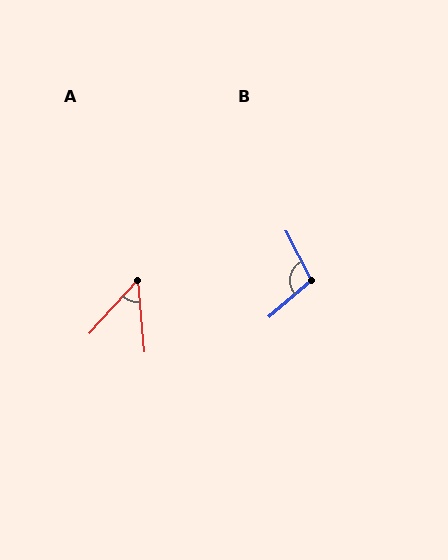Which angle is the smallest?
A, at approximately 48 degrees.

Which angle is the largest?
B, at approximately 103 degrees.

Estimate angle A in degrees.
Approximately 48 degrees.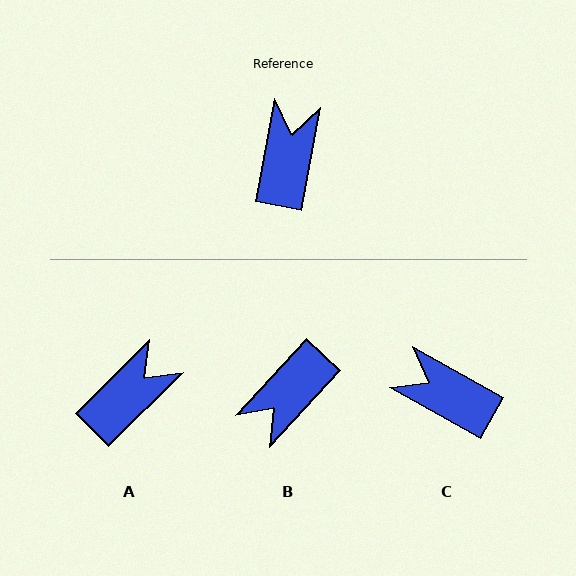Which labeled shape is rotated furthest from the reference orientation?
B, about 148 degrees away.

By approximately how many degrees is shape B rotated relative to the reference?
Approximately 148 degrees counter-clockwise.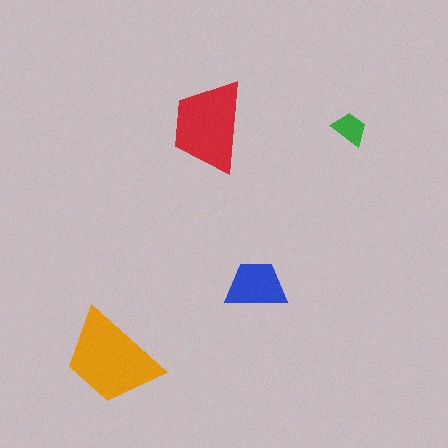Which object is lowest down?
The orange trapezoid is bottommost.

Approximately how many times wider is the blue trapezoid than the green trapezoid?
About 1.5 times wider.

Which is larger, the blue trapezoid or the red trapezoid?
The red one.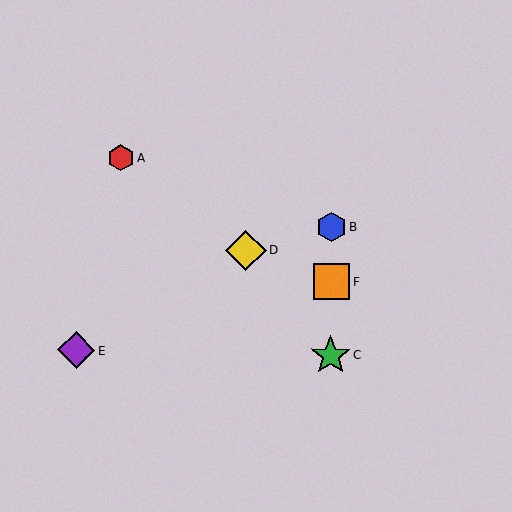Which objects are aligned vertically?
Objects B, C, F are aligned vertically.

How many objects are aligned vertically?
3 objects (B, C, F) are aligned vertically.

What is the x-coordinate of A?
Object A is at x≈121.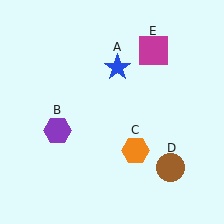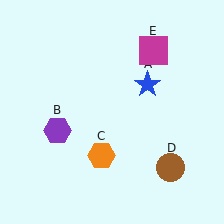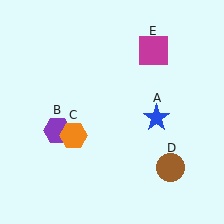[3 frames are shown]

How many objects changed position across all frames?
2 objects changed position: blue star (object A), orange hexagon (object C).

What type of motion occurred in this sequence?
The blue star (object A), orange hexagon (object C) rotated clockwise around the center of the scene.